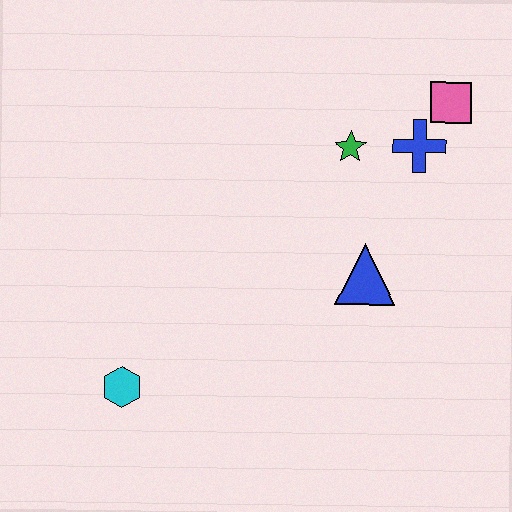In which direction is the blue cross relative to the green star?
The blue cross is to the right of the green star.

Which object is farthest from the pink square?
The cyan hexagon is farthest from the pink square.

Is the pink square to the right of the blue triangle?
Yes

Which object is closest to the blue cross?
The pink square is closest to the blue cross.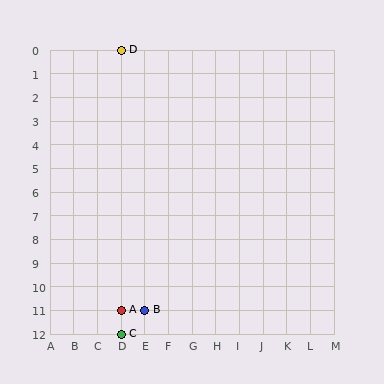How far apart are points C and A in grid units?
Points C and A are 1 row apart.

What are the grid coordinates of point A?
Point A is at grid coordinates (D, 11).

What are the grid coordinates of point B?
Point B is at grid coordinates (E, 11).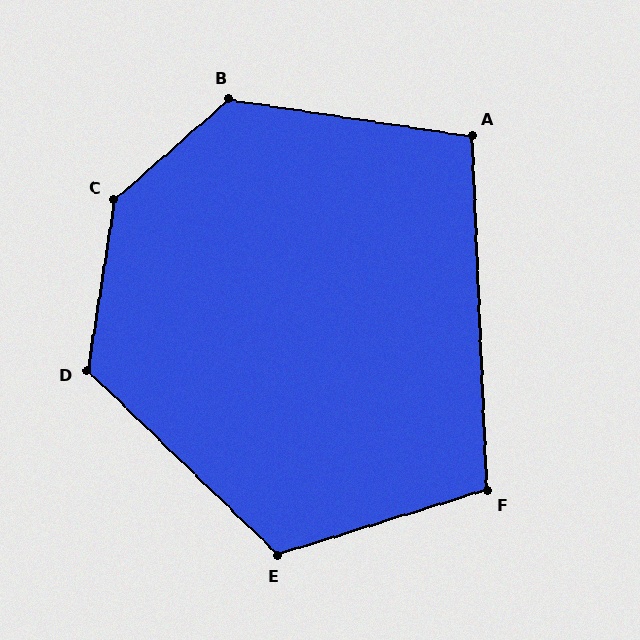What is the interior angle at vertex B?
Approximately 130 degrees (obtuse).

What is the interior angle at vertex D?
Approximately 125 degrees (obtuse).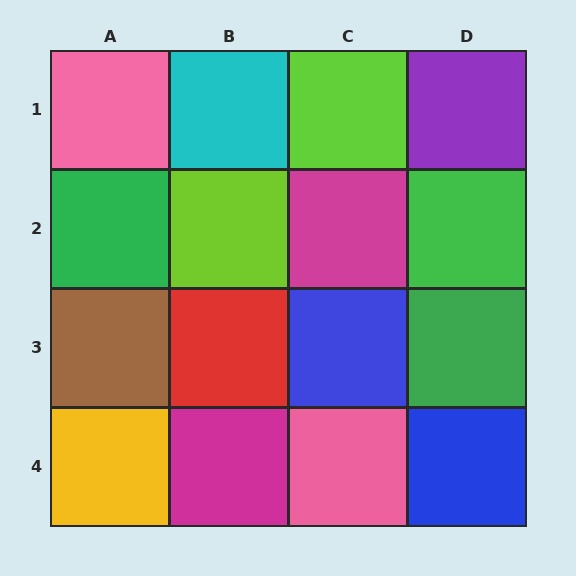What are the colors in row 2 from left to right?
Green, lime, magenta, green.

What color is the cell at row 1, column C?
Lime.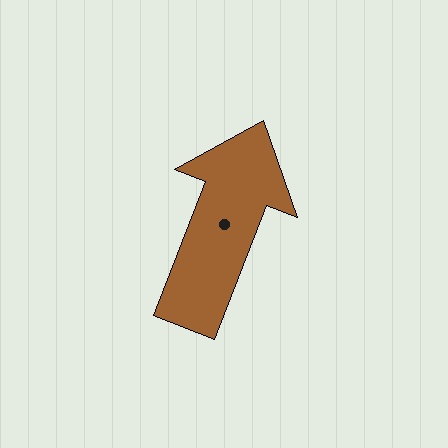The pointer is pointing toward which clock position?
Roughly 1 o'clock.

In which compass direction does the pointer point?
North.